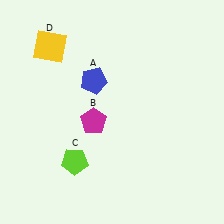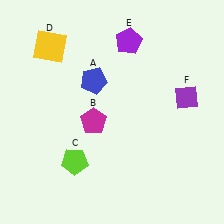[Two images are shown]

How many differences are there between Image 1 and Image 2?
There are 2 differences between the two images.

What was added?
A purple pentagon (E), a purple diamond (F) were added in Image 2.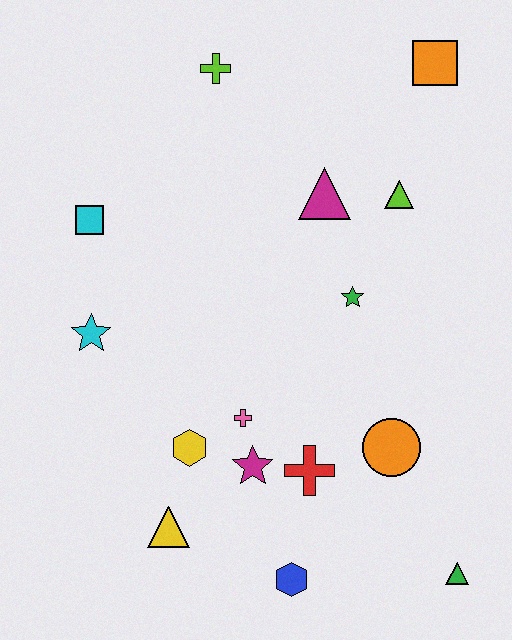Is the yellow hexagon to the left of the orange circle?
Yes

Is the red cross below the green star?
Yes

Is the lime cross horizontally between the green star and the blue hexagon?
No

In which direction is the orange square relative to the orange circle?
The orange square is above the orange circle.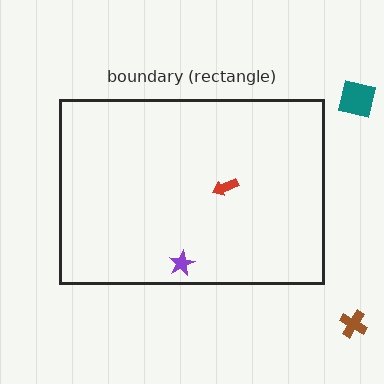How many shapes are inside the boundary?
2 inside, 2 outside.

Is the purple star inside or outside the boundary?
Inside.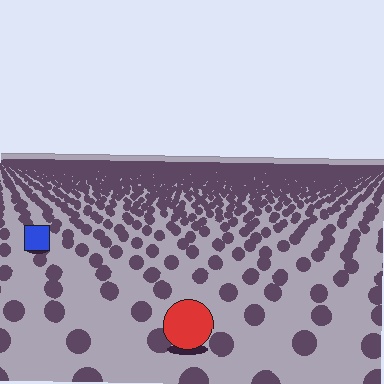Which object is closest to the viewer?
The red circle is closest. The texture marks near it are larger and more spread out.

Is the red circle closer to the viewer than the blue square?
Yes. The red circle is closer — you can tell from the texture gradient: the ground texture is coarser near it.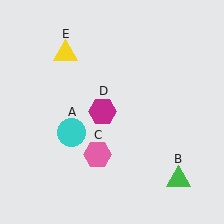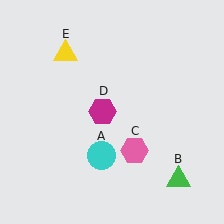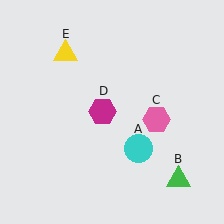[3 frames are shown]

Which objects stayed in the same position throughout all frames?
Green triangle (object B) and magenta hexagon (object D) and yellow triangle (object E) remained stationary.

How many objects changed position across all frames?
2 objects changed position: cyan circle (object A), pink hexagon (object C).